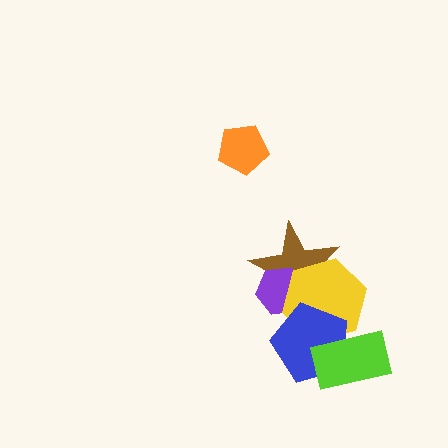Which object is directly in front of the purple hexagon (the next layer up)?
The yellow hexagon is directly in front of the purple hexagon.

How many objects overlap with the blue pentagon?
4 objects overlap with the blue pentagon.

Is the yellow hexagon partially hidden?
Yes, it is partially covered by another shape.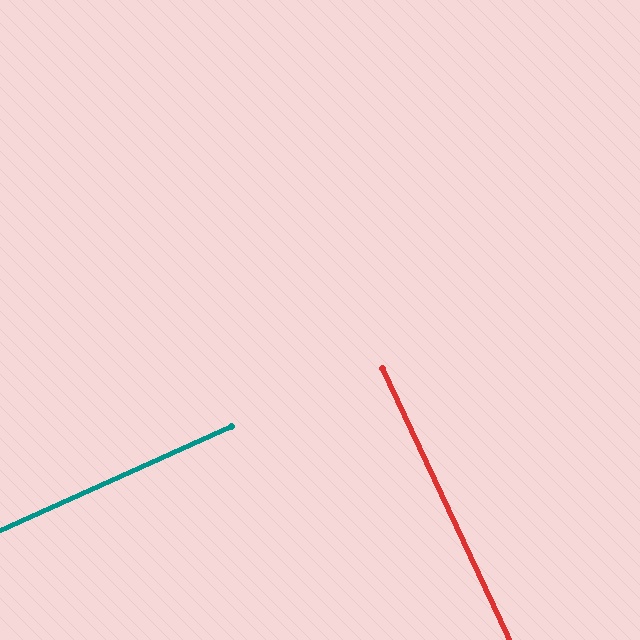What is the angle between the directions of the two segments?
Approximately 89 degrees.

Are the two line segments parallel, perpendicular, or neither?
Perpendicular — they meet at approximately 89°.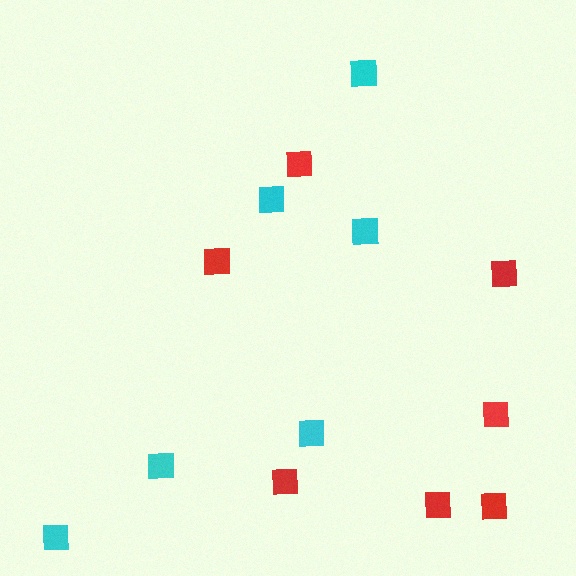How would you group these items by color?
There are 2 groups: one group of cyan squares (6) and one group of red squares (7).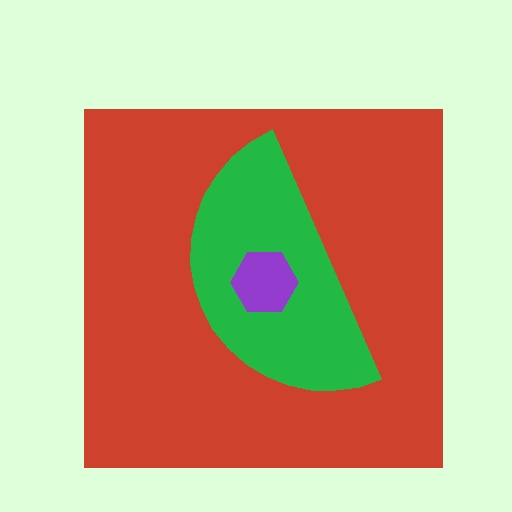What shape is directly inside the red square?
The green semicircle.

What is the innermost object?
The purple hexagon.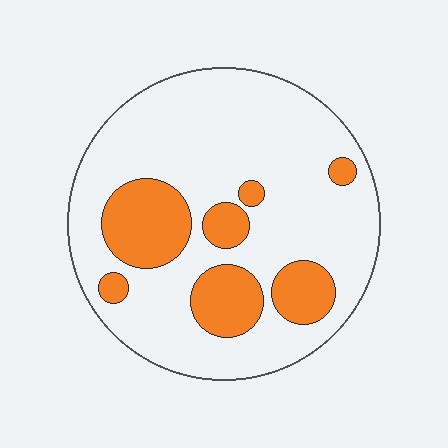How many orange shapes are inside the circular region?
7.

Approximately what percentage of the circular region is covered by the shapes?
Approximately 25%.